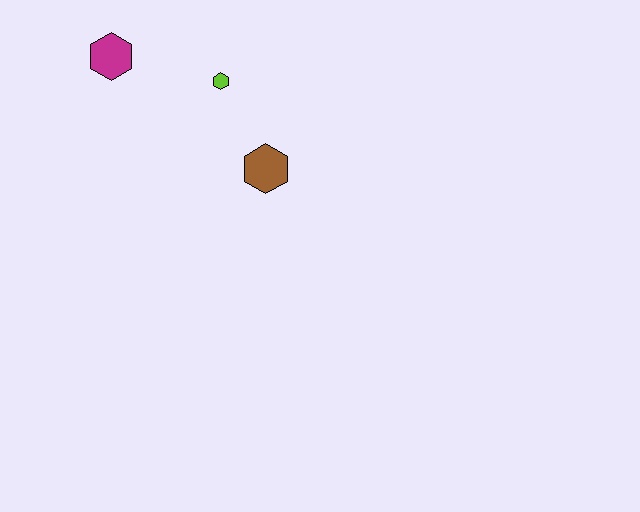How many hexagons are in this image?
There are 3 hexagons.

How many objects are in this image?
There are 3 objects.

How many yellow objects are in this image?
There are no yellow objects.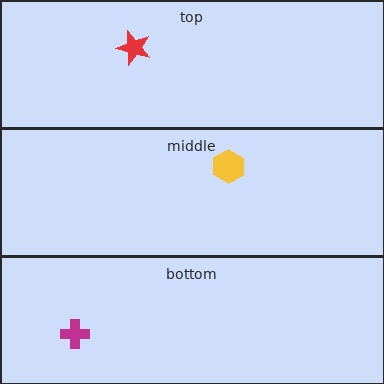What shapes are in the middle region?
The yellow hexagon.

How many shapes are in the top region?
1.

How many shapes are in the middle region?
1.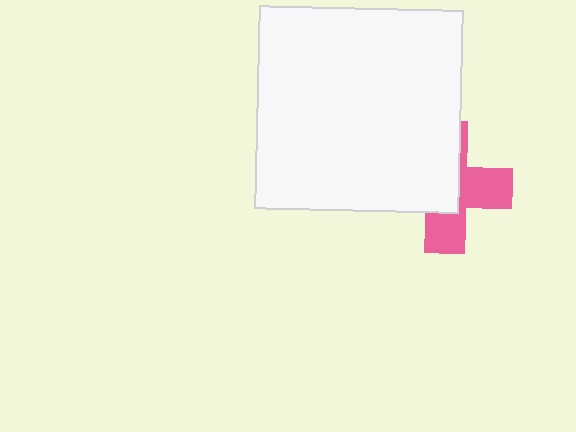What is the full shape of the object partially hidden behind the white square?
The partially hidden object is a pink cross.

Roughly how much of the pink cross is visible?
A small part of it is visible (roughly 44%).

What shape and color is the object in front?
The object in front is a white square.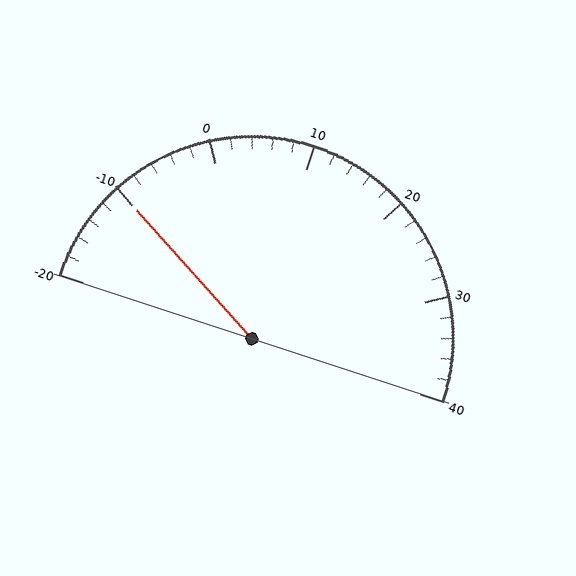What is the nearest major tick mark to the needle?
The nearest major tick mark is -10.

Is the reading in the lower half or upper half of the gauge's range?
The reading is in the lower half of the range (-20 to 40).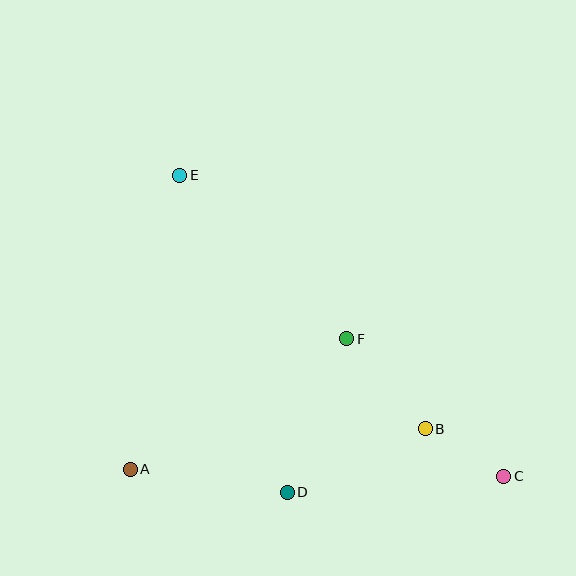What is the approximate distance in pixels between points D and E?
The distance between D and E is approximately 335 pixels.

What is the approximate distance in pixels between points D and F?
The distance between D and F is approximately 165 pixels.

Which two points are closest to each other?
Points B and C are closest to each other.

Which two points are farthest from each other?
Points C and E are farthest from each other.